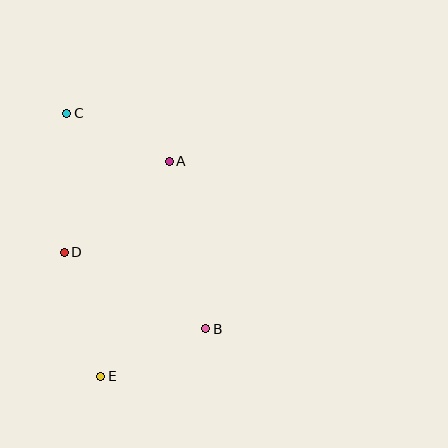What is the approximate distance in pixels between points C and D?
The distance between C and D is approximately 139 pixels.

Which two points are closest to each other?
Points A and C are closest to each other.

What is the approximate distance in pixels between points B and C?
The distance between B and C is approximately 256 pixels.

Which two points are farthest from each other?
Points C and E are farthest from each other.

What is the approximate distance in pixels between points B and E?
The distance between B and E is approximately 116 pixels.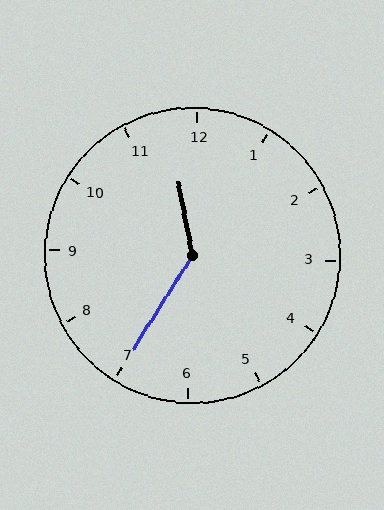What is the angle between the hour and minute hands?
Approximately 138 degrees.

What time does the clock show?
11:35.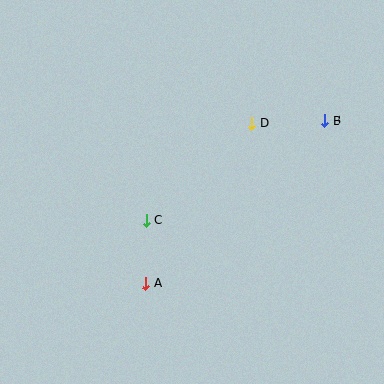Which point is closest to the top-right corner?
Point B is closest to the top-right corner.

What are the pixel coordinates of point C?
Point C is at (146, 221).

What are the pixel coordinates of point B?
Point B is at (325, 120).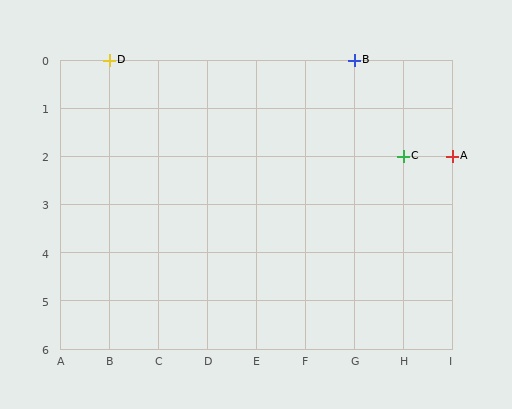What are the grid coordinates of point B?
Point B is at grid coordinates (G, 0).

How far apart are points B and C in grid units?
Points B and C are 1 column and 2 rows apart (about 2.2 grid units diagonally).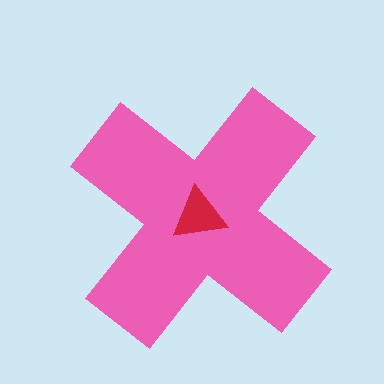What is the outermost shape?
The pink cross.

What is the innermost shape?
The red triangle.